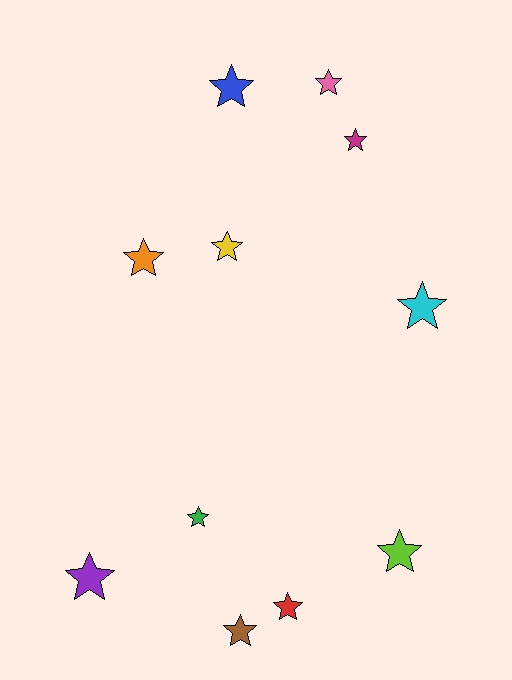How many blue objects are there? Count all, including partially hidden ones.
There is 1 blue object.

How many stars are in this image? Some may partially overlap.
There are 11 stars.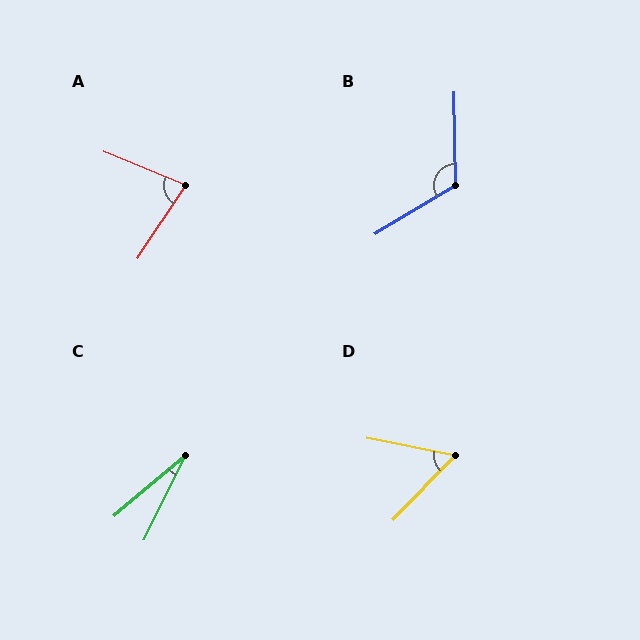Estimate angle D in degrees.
Approximately 57 degrees.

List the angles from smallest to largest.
C (23°), D (57°), A (80°), B (120°).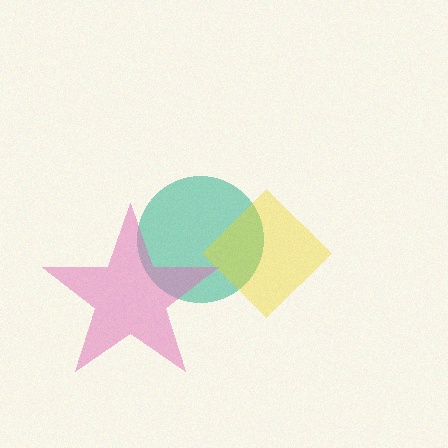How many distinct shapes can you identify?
There are 3 distinct shapes: a teal circle, a yellow diamond, a pink star.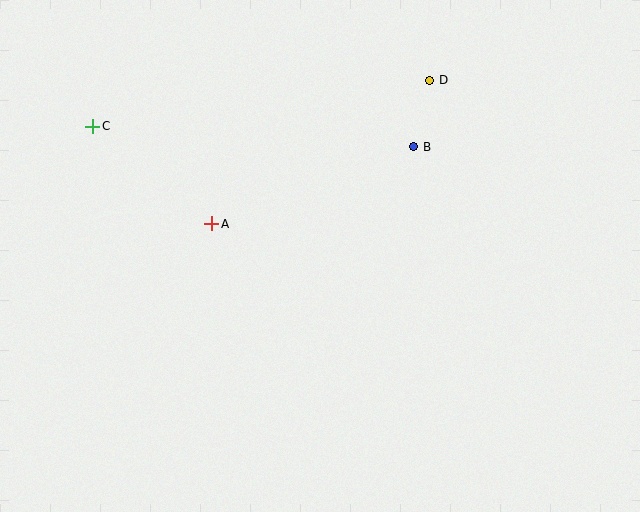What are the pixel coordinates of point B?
Point B is at (414, 147).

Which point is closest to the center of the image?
Point A at (212, 224) is closest to the center.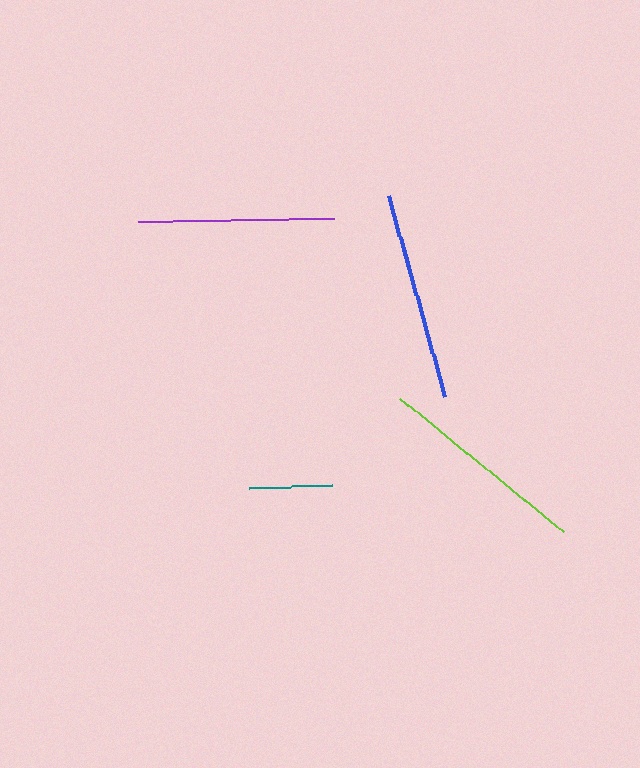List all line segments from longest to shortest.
From longest to shortest: lime, blue, purple, teal.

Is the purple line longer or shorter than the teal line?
The purple line is longer than the teal line.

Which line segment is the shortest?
The teal line is the shortest at approximately 84 pixels.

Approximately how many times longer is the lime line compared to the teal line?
The lime line is approximately 2.5 times the length of the teal line.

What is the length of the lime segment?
The lime segment is approximately 211 pixels long.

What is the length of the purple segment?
The purple segment is approximately 196 pixels long.